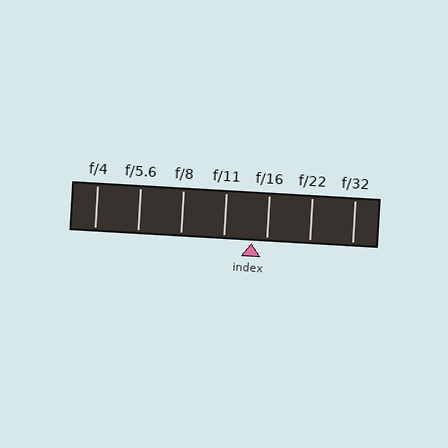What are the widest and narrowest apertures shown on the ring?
The widest aperture shown is f/4 and the narrowest is f/32.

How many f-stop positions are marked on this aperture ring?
There are 7 f-stop positions marked.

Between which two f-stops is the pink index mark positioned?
The index mark is between f/11 and f/16.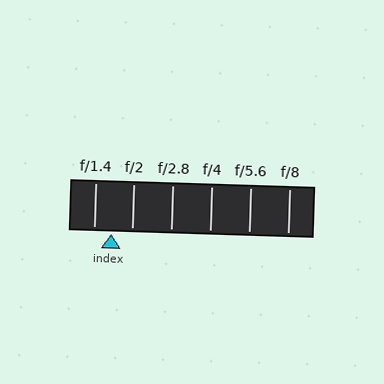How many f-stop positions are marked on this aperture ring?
There are 6 f-stop positions marked.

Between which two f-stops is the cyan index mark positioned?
The index mark is between f/1.4 and f/2.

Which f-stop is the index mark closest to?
The index mark is closest to f/1.4.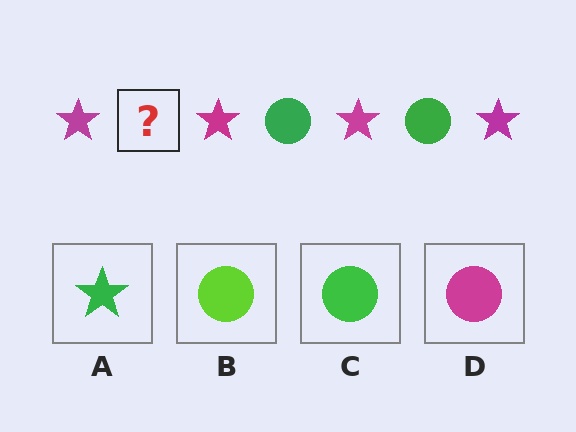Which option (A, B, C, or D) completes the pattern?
C.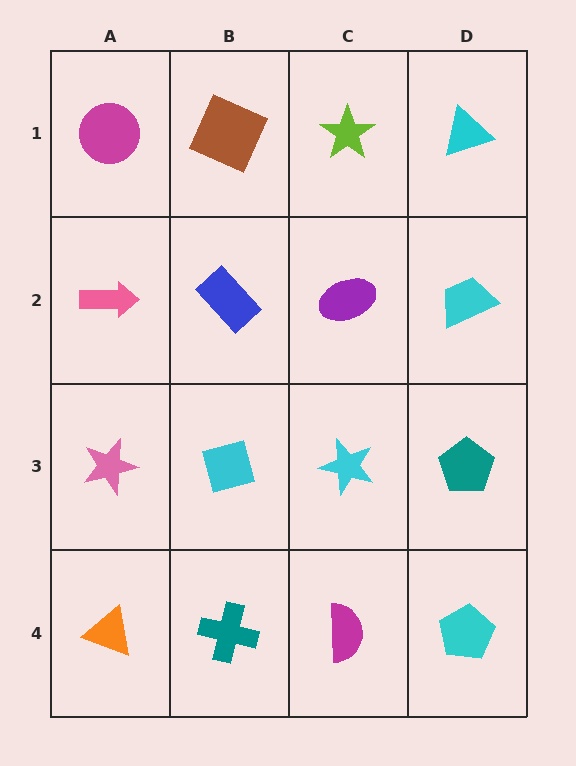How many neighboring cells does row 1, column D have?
2.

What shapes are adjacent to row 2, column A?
A magenta circle (row 1, column A), a pink star (row 3, column A), a blue rectangle (row 2, column B).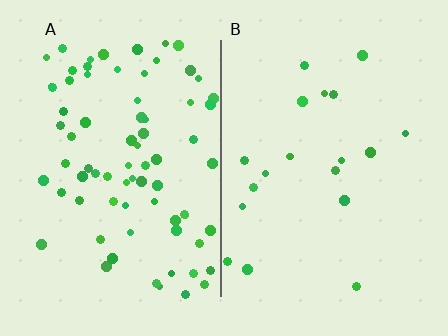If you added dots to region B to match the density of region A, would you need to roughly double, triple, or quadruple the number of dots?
Approximately quadruple.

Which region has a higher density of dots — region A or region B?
A (the left).